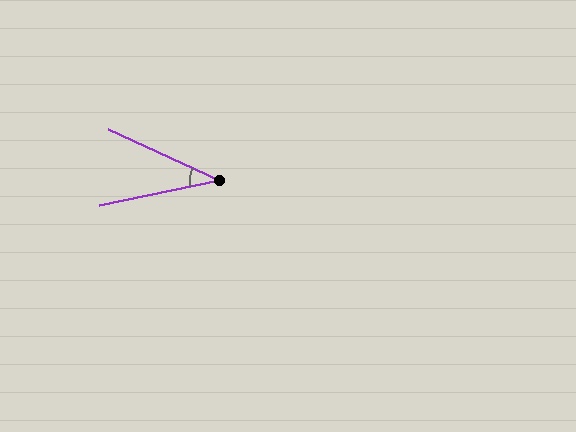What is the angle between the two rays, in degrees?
Approximately 36 degrees.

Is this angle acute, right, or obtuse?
It is acute.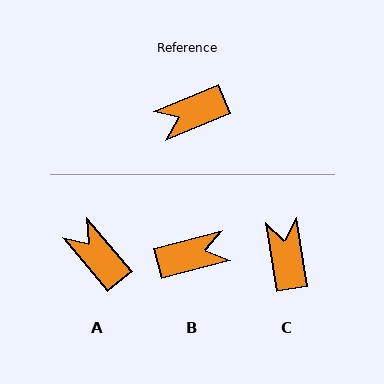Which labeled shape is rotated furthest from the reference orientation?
B, about 173 degrees away.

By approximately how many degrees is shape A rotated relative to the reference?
Approximately 72 degrees clockwise.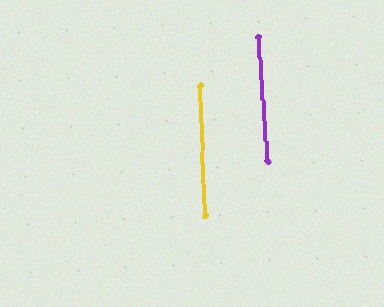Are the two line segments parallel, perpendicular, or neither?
Parallel — their directions differ by only 1.8°.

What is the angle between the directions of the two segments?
Approximately 2 degrees.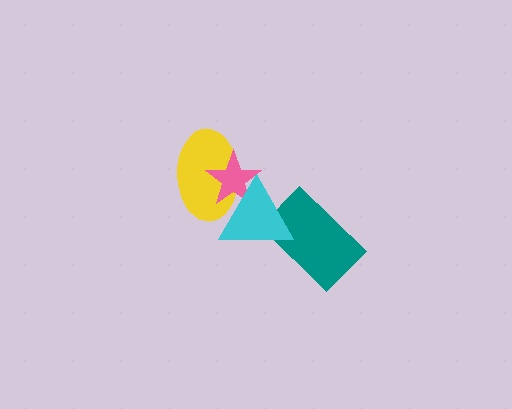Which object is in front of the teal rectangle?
The cyan triangle is in front of the teal rectangle.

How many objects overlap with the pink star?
2 objects overlap with the pink star.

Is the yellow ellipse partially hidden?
Yes, it is partially covered by another shape.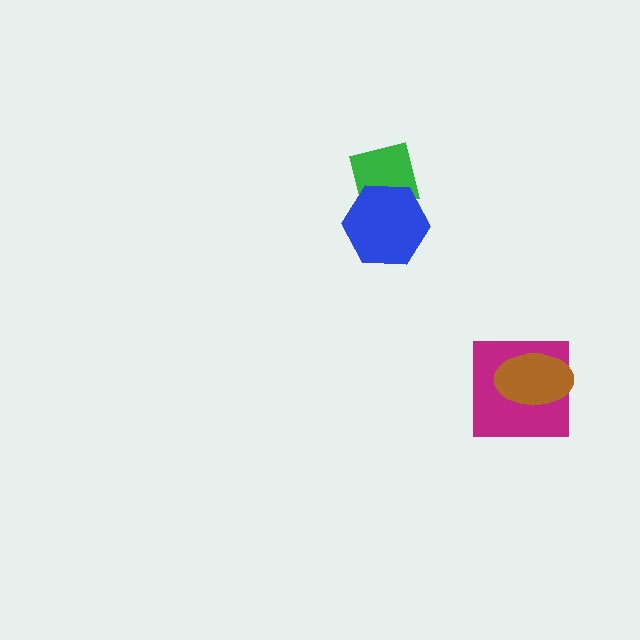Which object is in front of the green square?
The blue hexagon is in front of the green square.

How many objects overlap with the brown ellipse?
1 object overlaps with the brown ellipse.